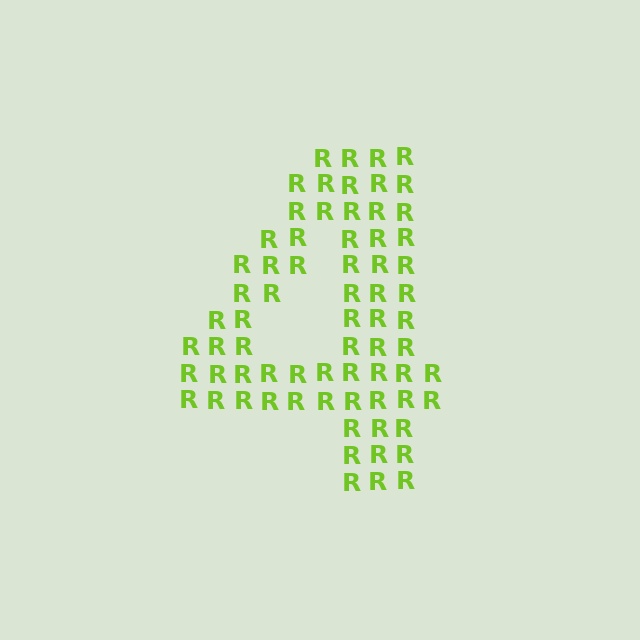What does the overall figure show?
The overall figure shows the digit 4.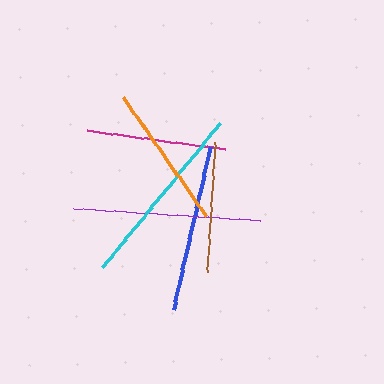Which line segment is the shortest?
The brown line is the shortest at approximately 130 pixels.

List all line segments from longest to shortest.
From longest to shortest: purple, cyan, blue, orange, magenta, brown.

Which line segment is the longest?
The purple line is the longest at approximately 187 pixels.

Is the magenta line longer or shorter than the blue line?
The blue line is longer than the magenta line.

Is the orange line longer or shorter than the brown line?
The orange line is longer than the brown line.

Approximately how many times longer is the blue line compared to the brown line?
The blue line is approximately 1.3 times the length of the brown line.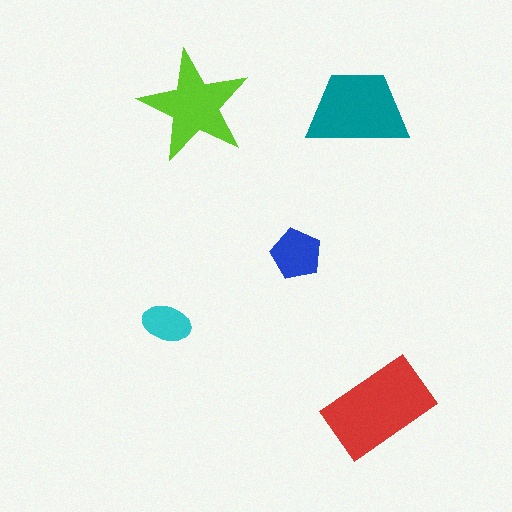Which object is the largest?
The red rectangle.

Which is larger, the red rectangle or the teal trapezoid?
The red rectangle.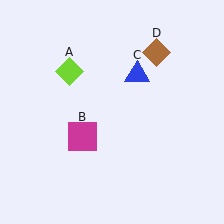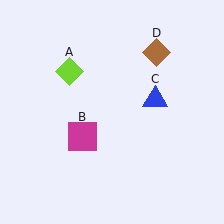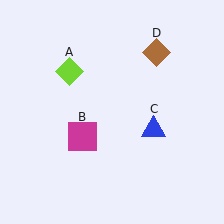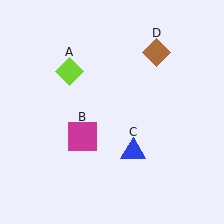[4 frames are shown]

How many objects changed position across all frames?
1 object changed position: blue triangle (object C).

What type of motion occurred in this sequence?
The blue triangle (object C) rotated clockwise around the center of the scene.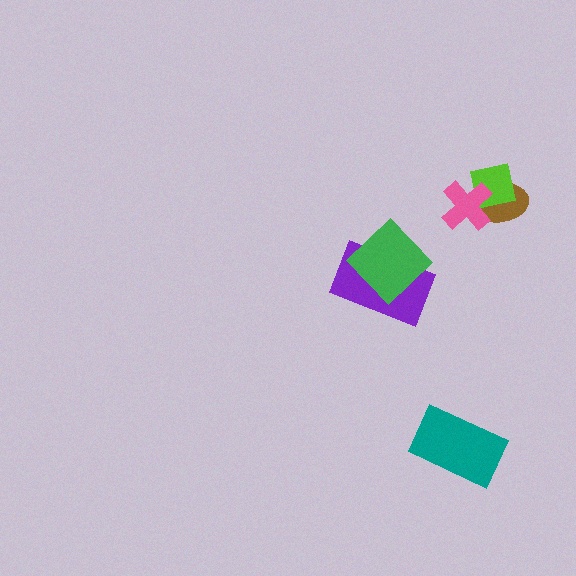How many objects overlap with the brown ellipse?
2 objects overlap with the brown ellipse.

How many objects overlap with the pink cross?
2 objects overlap with the pink cross.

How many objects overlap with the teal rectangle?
0 objects overlap with the teal rectangle.